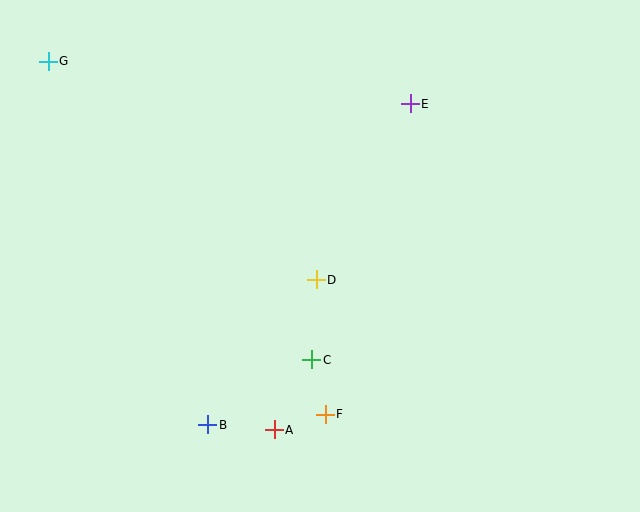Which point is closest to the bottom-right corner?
Point F is closest to the bottom-right corner.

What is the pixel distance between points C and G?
The distance between C and G is 398 pixels.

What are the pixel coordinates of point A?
Point A is at (274, 430).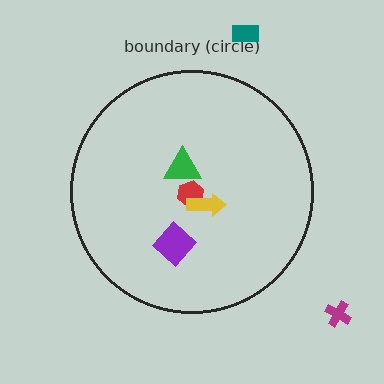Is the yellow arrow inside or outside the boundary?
Inside.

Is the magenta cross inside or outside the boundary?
Outside.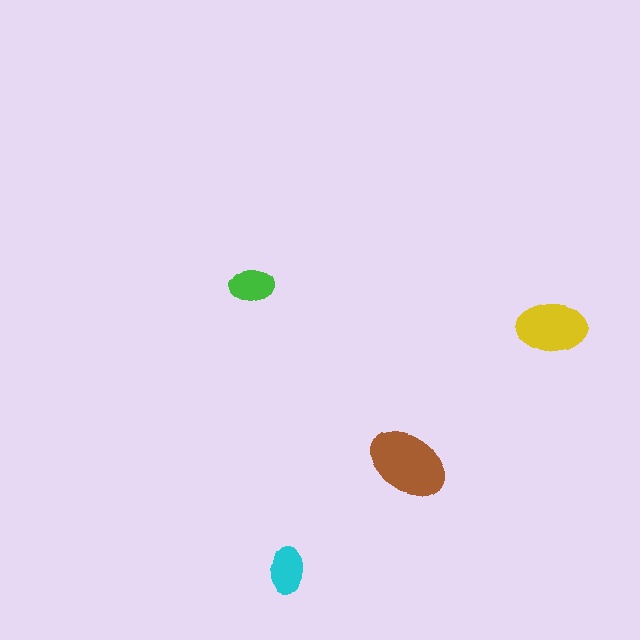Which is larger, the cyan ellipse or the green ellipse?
The cyan one.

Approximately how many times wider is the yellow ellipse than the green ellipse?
About 1.5 times wider.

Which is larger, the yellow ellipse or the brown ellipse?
The brown one.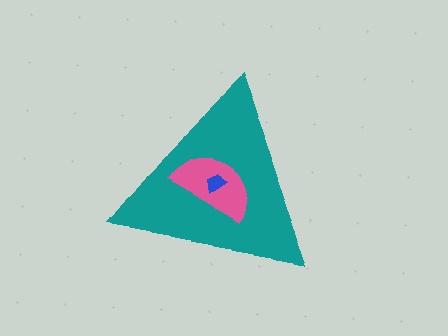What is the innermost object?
The blue trapezoid.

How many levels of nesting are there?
3.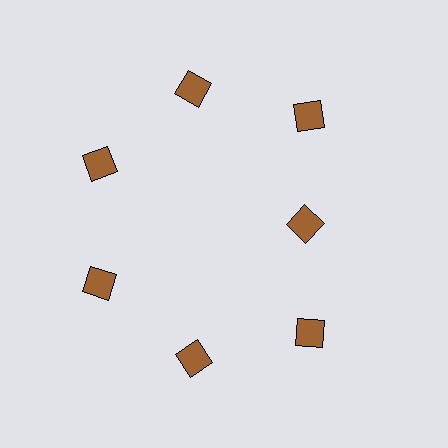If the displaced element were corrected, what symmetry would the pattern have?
It would have 7-fold rotational symmetry — the pattern would map onto itself every 51 degrees.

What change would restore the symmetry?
The symmetry would be restored by moving it outward, back onto the ring so that all 7 diamonds sit at equal angles and equal distance from the center.